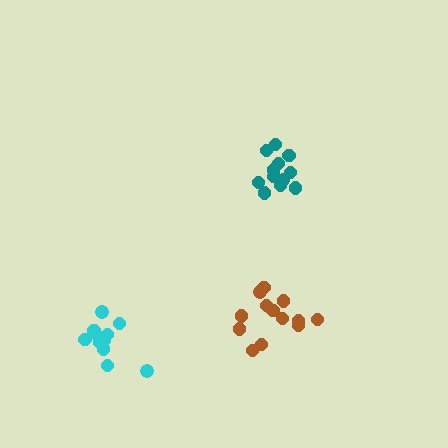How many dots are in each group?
Group 1: 11 dots, Group 2: 12 dots, Group 3: 13 dots (36 total).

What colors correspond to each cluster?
The clusters are colored: cyan, teal, brown.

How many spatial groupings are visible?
There are 3 spatial groupings.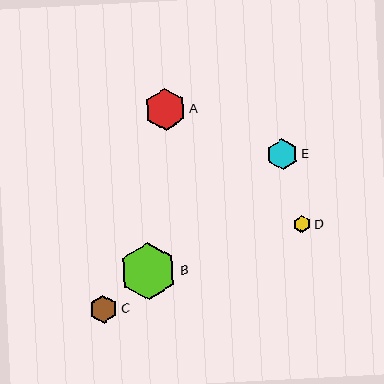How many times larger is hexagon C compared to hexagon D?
Hexagon C is approximately 1.6 times the size of hexagon D.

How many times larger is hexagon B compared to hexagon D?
Hexagon B is approximately 3.3 times the size of hexagon D.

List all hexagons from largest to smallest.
From largest to smallest: B, A, E, C, D.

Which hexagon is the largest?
Hexagon B is the largest with a size of approximately 57 pixels.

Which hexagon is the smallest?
Hexagon D is the smallest with a size of approximately 17 pixels.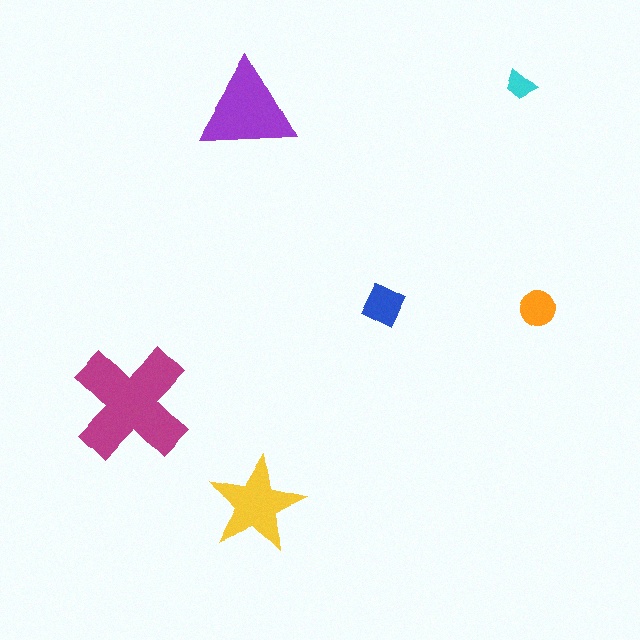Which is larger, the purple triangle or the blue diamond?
The purple triangle.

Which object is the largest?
The magenta cross.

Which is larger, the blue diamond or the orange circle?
The blue diamond.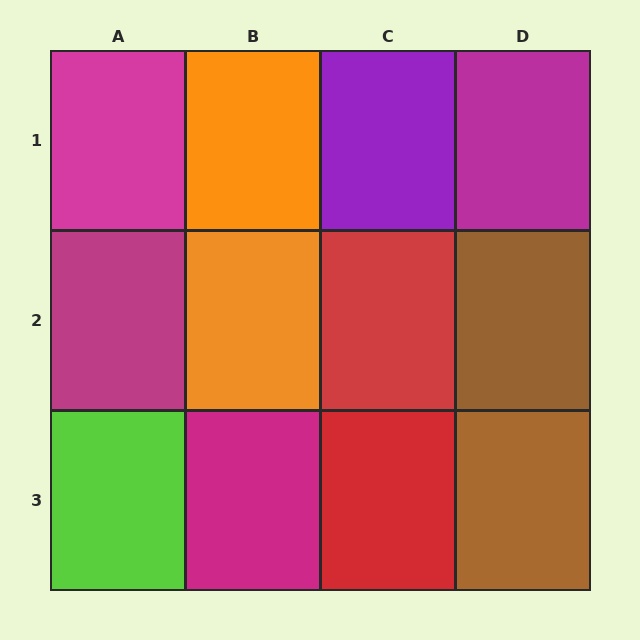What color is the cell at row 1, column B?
Orange.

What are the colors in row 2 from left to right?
Magenta, orange, red, brown.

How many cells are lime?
1 cell is lime.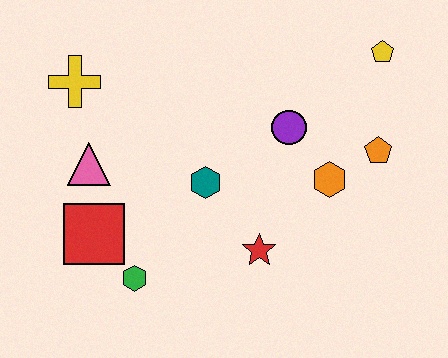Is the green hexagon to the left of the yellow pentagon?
Yes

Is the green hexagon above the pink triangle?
No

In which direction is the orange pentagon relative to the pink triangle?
The orange pentagon is to the right of the pink triangle.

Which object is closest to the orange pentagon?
The orange hexagon is closest to the orange pentagon.